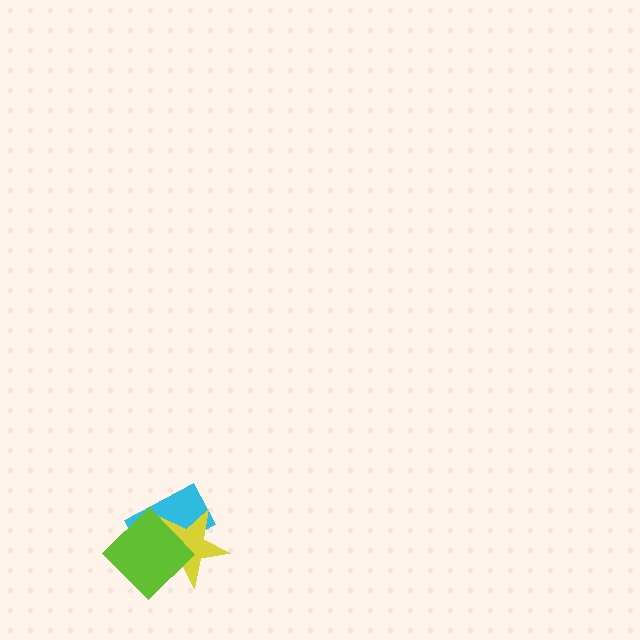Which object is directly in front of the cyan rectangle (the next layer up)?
The yellow star is directly in front of the cyan rectangle.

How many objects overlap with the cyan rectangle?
2 objects overlap with the cyan rectangle.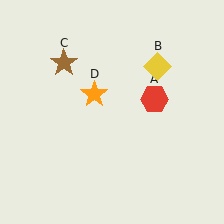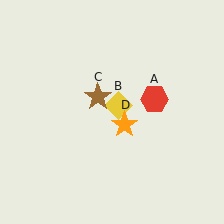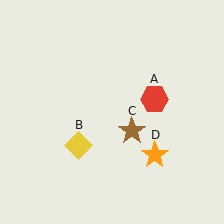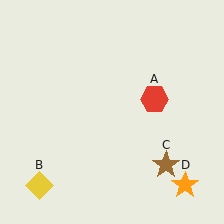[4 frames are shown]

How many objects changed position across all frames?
3 objects changed position: yellow diamond (object B), brown star (object C), orange star (object D).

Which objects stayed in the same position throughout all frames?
Red hexagon (object A) remained stationary.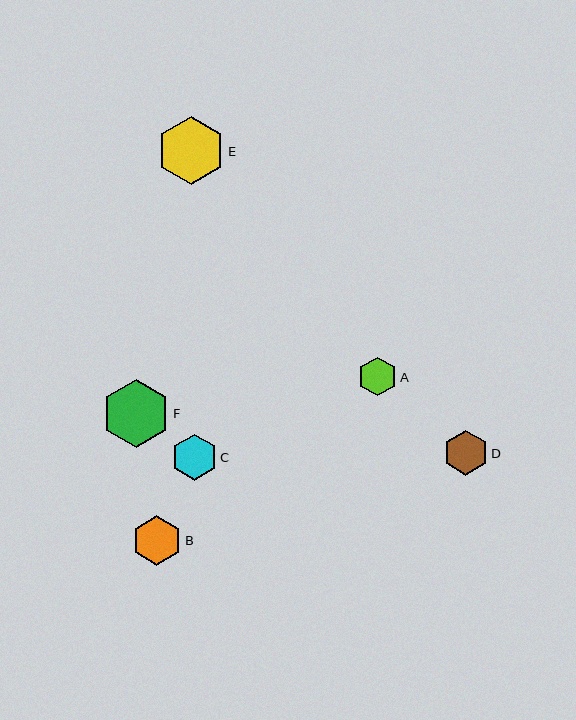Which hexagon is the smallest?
Hexagon A is the smallest with a size of approximately 39 pixels.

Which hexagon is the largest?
Hexagon F is the largest with a size of approximately 68 pixels.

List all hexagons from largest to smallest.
From largest to smallest: F, E, B, C, D, A.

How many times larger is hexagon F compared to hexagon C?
Hexagon F is approximately 1.5 times the size of hexagon C.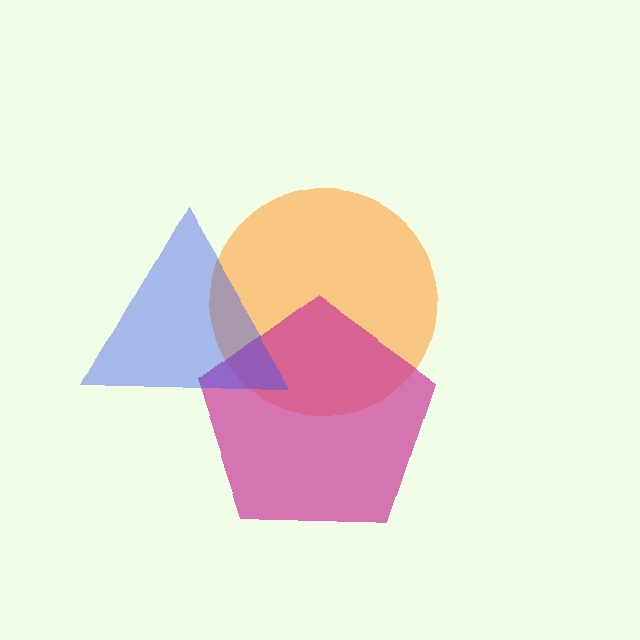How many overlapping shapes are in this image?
There are 3 overlapping shapes in the image.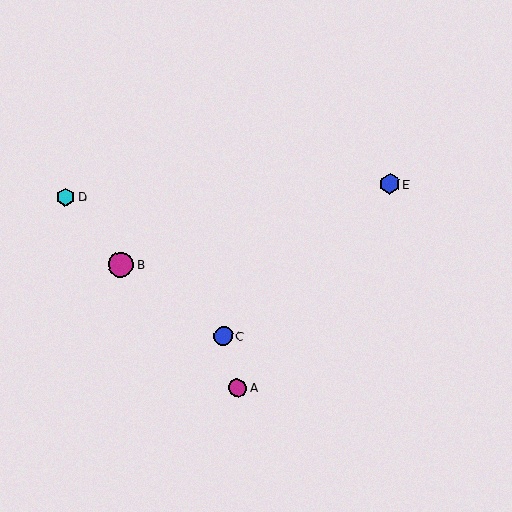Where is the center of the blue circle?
The center of the blue circle is at (223, 336).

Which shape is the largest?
The magenta circle (labeled B) is the largest.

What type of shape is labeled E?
Shape E is a blue hexagon.